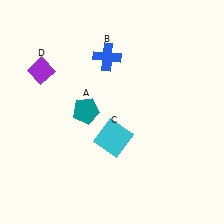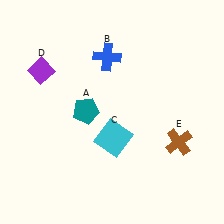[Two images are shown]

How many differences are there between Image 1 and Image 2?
There is 1 difference between the two images.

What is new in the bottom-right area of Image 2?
A brown cross (E) was added in the bottom-right area of Image 2.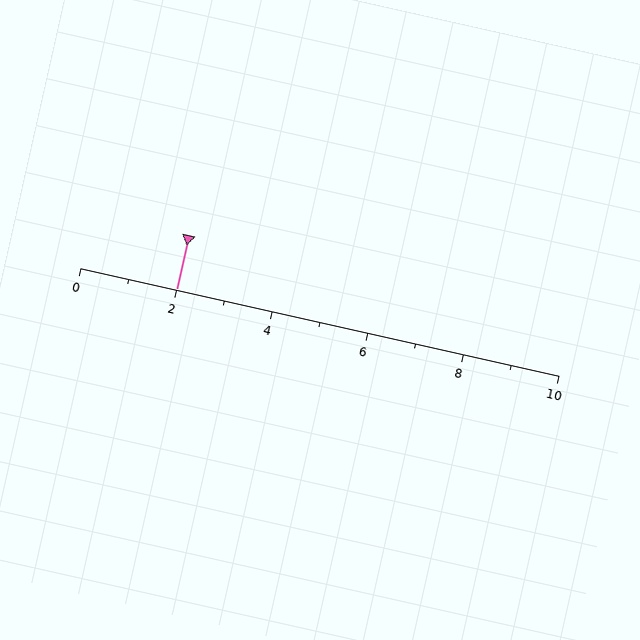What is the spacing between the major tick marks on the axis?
The major ticks are spaced 2 apart.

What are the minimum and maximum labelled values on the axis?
The axis runs from 0 to 10.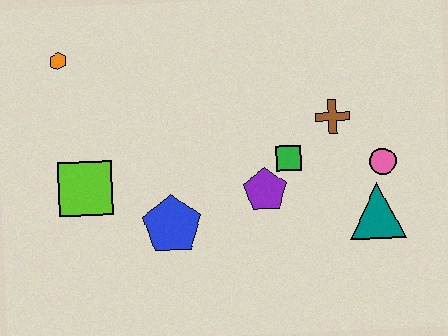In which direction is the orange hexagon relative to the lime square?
The orange hexagon is above the lime square.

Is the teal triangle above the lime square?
No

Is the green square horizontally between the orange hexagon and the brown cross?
Yes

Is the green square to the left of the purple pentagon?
No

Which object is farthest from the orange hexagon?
The teal triangle is farthest from the orange hexagon.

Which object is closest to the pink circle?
The teal triangle is closest to the pink circle.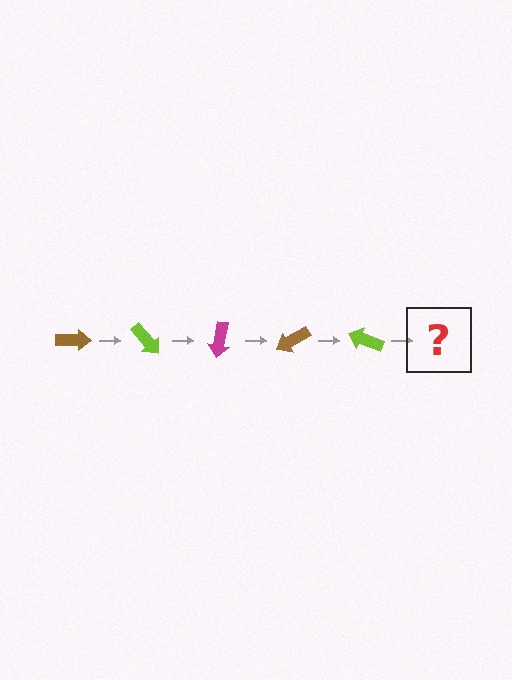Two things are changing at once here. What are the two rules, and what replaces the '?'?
The two rules are that it rotates 50 degrees each step and the color cycles through brown, lime, and magenta. The '?' should be a magenta arrow, rotated 250 degrees from the start.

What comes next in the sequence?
The next element should be a magenta arrow, rotated 250 degrees from the start.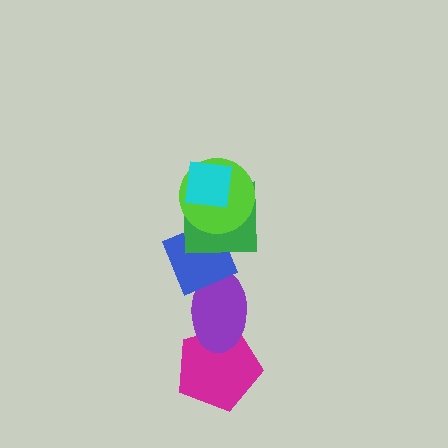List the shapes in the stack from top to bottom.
From top to bottom: the cyan square, the lime circle, the green square, the blue diamond, the purple ellipse, the magenta pentagon.